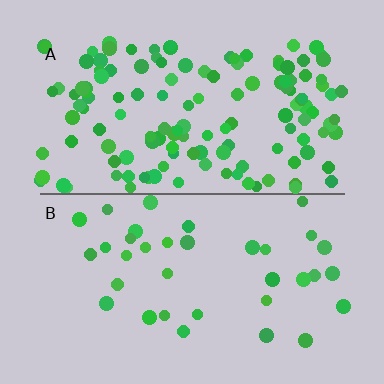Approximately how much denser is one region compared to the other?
Approximately 3.8× — region A over region B.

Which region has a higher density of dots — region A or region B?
A (the top).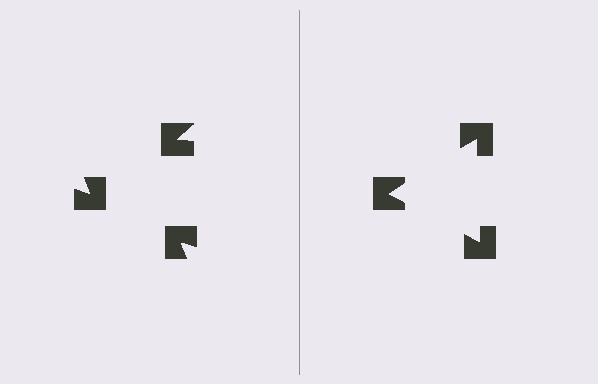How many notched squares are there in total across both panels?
6 — 3 on each side.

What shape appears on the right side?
An illusory triangle.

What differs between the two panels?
The notched squares are positioned identically on both sides; only the wedge orientations differ. On the right they align to a triangle; on the left they are misaligned.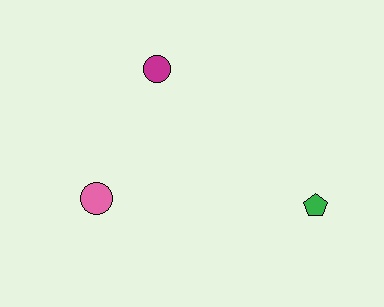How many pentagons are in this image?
There is 1 pentagon.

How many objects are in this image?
There are 3 objects.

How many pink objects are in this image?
There is 1 pink object.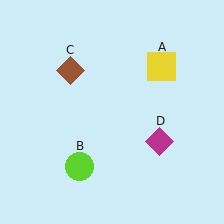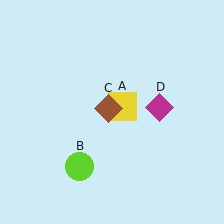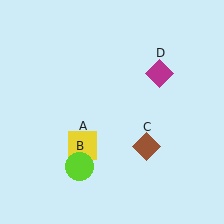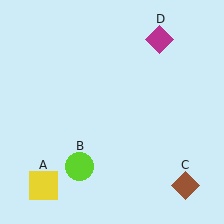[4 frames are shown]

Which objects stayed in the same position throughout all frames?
Lime circle (object B) remained stationary.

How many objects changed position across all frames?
3 objects changed position: yellow square (object A), brown diamond (object C), magenta diamond (object D).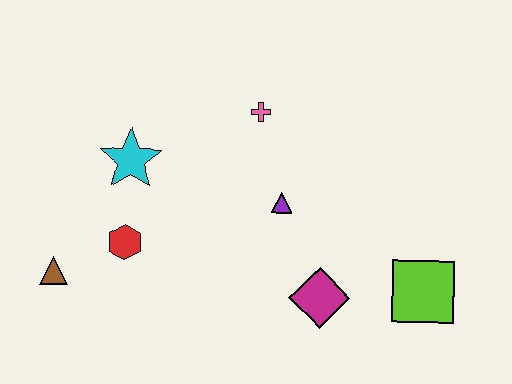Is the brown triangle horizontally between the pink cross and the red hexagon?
No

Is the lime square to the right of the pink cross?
Yes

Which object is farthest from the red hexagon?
The lime square is farthest from the red hexagon.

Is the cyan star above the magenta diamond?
Yes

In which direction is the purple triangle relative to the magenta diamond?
The purple triangle is above the magenta diamond.